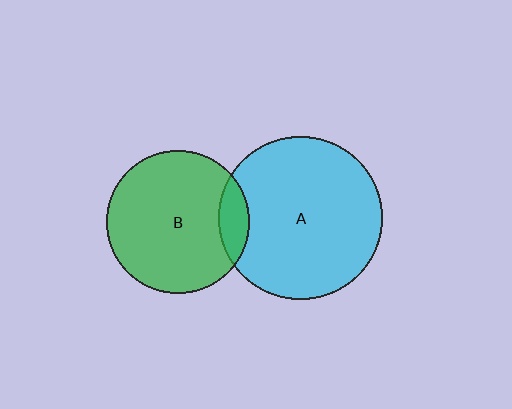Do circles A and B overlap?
Yes.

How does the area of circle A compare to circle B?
Approximately 1.3 times.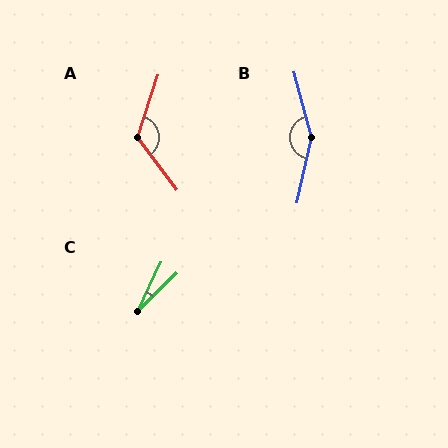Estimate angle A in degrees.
Approximately 125 degrees.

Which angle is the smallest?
C, at approximately 20 degrees.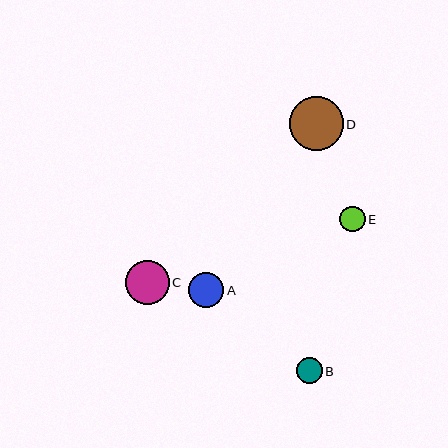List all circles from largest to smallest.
From largest to smallest: D, C, A, B, E.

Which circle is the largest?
Circle D is the largest with a size of approximately 54 pixels.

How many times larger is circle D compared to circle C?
Circle D is approximately 1.2 times the size of circle C.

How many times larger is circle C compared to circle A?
Circle C is approximately 1.3 times the size of circle A.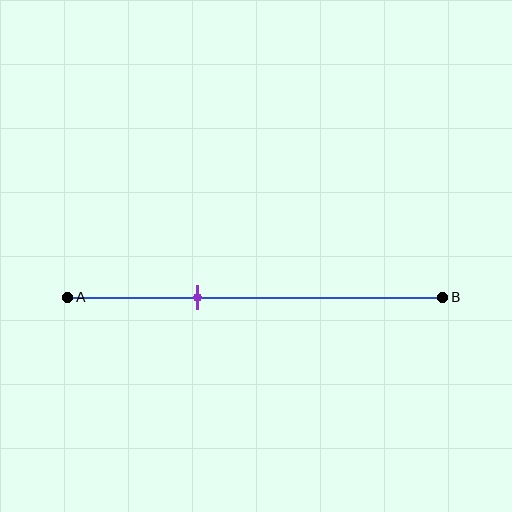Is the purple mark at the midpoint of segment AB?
No, the mark is at about 35% from A, not at the 50% midpoint.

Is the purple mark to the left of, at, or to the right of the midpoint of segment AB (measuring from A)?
The purple mark is to the left of the midpoint of segment AB.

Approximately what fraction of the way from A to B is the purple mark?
The purple mark is approximately 35% of the way from A to B.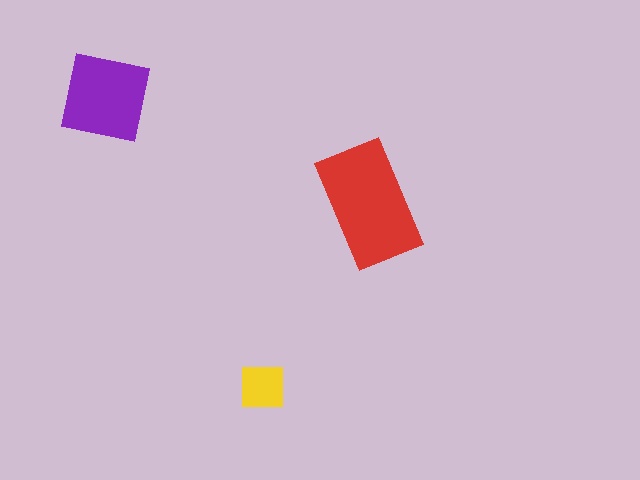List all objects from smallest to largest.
The yellow square, the purple square, the red rectangle.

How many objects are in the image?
There are 3 objects in the image.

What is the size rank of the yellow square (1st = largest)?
3rd.